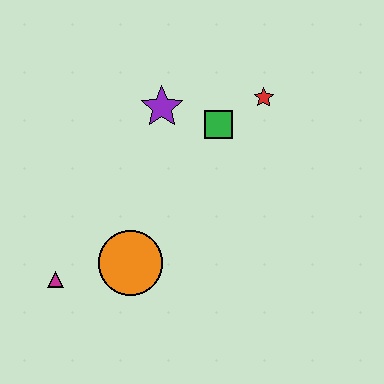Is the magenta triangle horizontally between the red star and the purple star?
No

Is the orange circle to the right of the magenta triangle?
Yes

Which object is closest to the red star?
The green square is closest to the red star.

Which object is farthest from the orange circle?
The red star is farthest from the orange circle.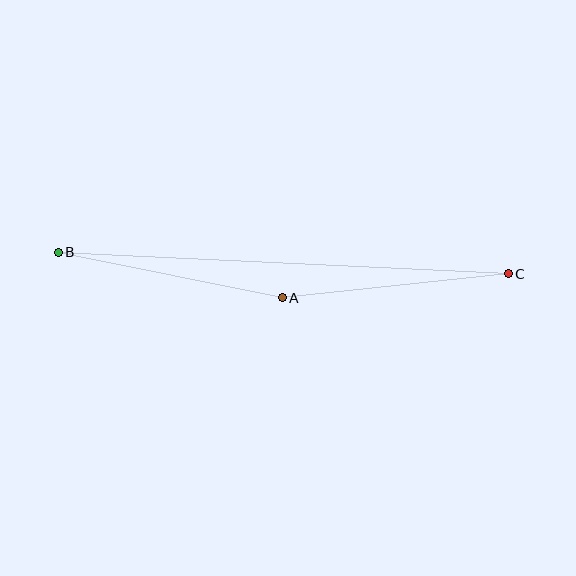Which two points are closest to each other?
Points A and C are closest to each other.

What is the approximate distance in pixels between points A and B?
The distance between A and B is approximately 229 pixels.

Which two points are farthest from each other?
Points B and C are farthest from each other.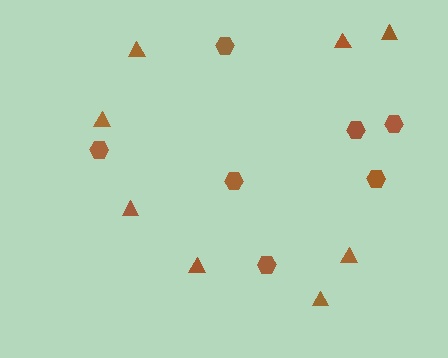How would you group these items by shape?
There are 2 groups: one group of triangles (8) and one group of hexagons (7).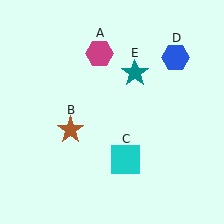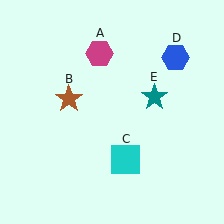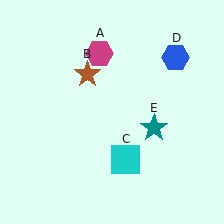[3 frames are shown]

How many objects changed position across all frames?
2 objects changed position: brown star (object B), teal star (object E).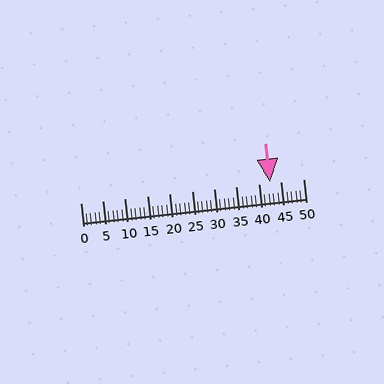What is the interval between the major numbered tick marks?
The major tick marks are spaced 5 units apart.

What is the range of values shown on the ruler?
The ruler shows values from 0 to 50.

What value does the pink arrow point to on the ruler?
The pink arrow points to approximately 42.